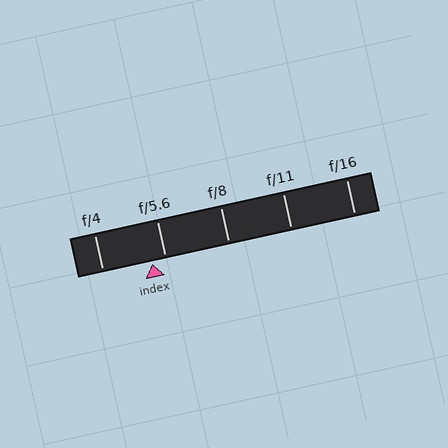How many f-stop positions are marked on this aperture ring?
There are 5 f-stop positions marked.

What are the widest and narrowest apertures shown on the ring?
The widest aperture shown is f/4 and the narrowest is f/16.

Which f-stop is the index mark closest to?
The index mark is closest to f/5.6.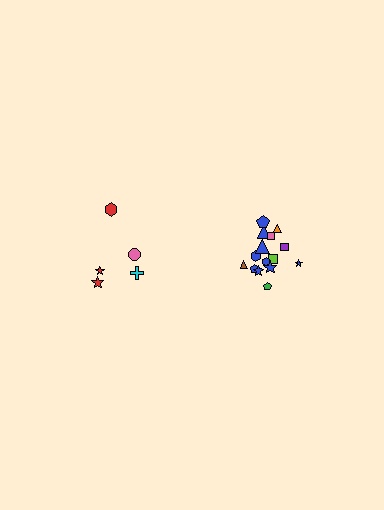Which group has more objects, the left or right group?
The right group.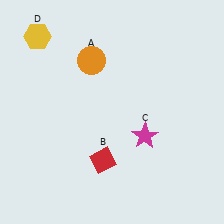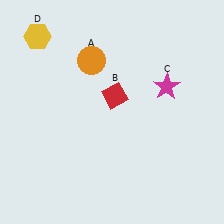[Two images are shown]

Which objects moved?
The objects that moved are: the red diamond (B), the magenta star (C).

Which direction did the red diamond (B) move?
The red diamond (B) moved up.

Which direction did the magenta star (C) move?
The magenta star (C) moved up.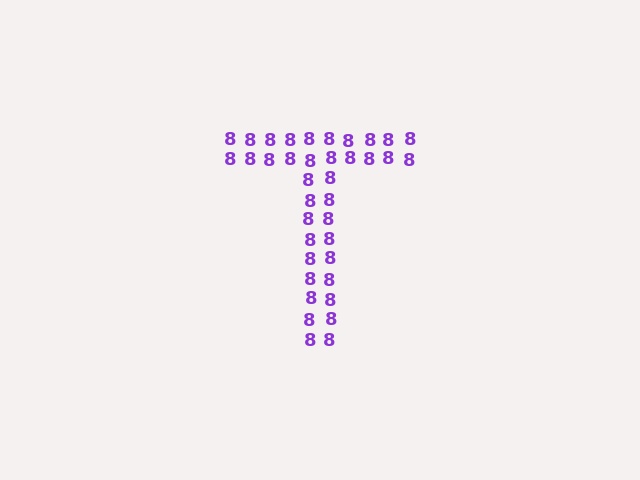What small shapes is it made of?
It is made of small digit 8's.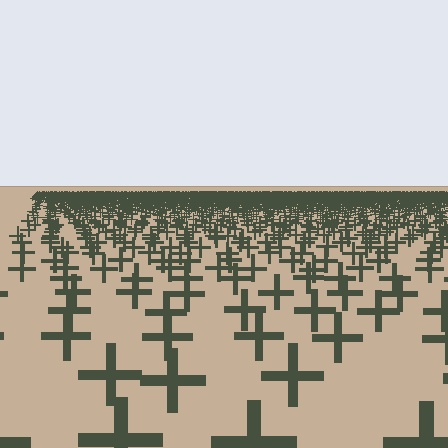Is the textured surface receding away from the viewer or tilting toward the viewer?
The surface is receding away from the viewer. Texture elements get smaller and denser toward the top.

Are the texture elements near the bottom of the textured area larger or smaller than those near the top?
Larger. Near the bottom, elements are closer to the viewer and appear at a bigger on-screen size.